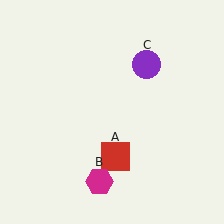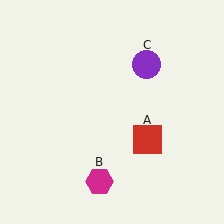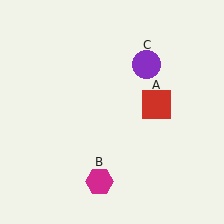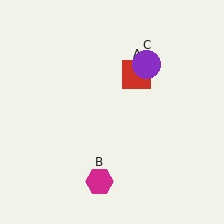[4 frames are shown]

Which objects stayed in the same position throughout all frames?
Magenta hexagon (object B) and purple circle (object C) remained stationary.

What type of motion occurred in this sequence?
The red square (object A) rotated counterclockwise around the center of the scene.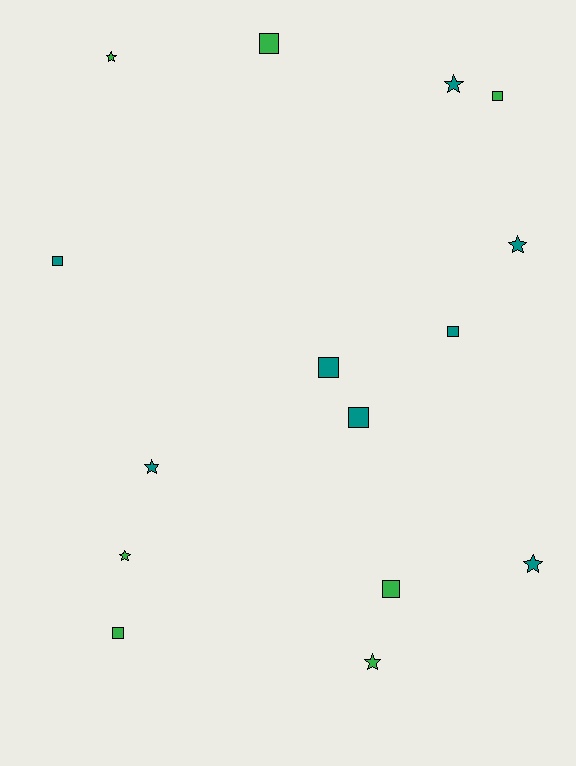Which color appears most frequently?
Teal, with 8 objects.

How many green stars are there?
There are 3 green stars.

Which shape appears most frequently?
Square, with 8 objects.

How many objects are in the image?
There are 15 objects.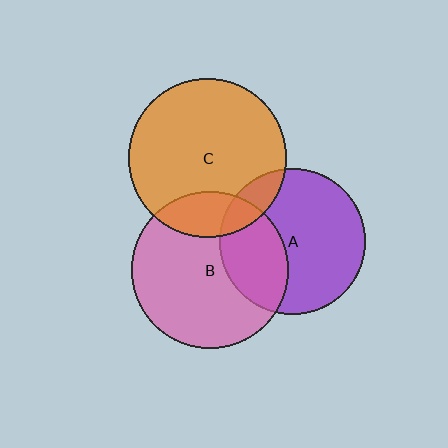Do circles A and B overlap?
Yes.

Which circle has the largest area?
Circle C (orange).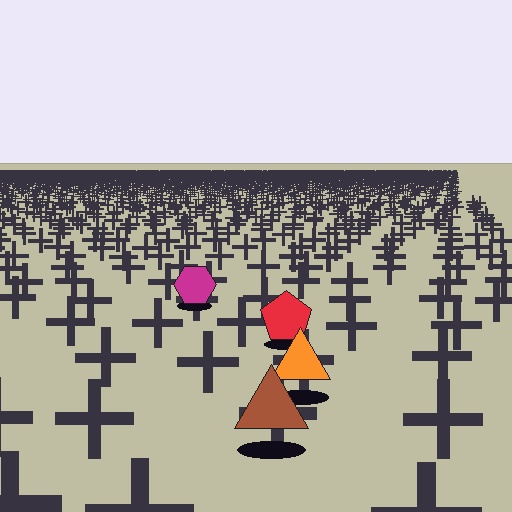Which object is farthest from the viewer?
The magenta hexagon is farthest from the viewer. It appears smaller and the ground texture around it is denser.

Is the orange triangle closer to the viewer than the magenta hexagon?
Yes. The orange triangle is closer — you can tell from the texture gradient: the ground texture is coarser near it.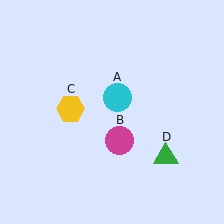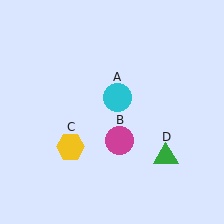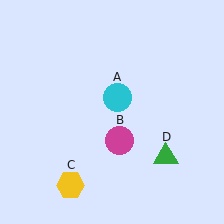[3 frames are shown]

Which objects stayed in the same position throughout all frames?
Cyan circle (object A) and magenta circle (object B) and green triangle (object D) remained stationary.